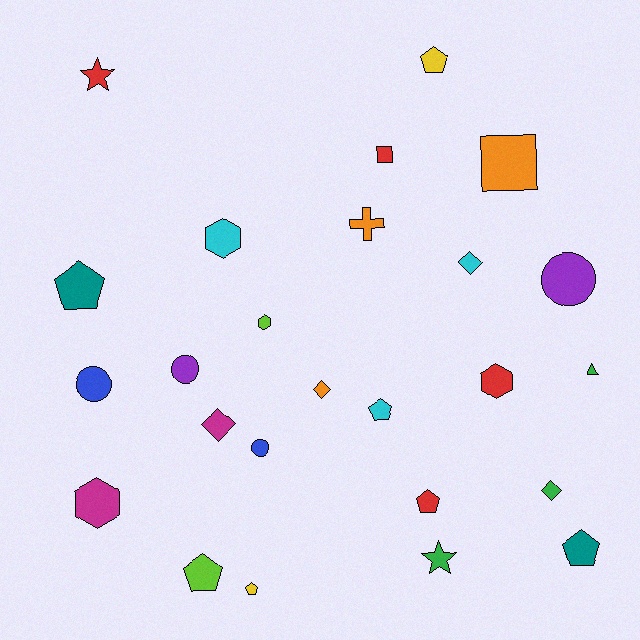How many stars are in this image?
There are 2 stars.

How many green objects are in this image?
There are 3 green objects.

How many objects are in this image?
There are 25 objects.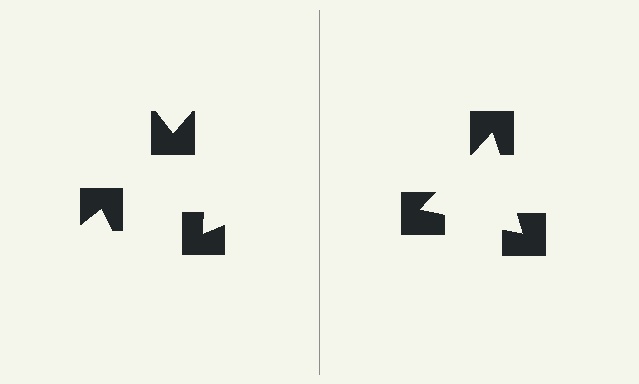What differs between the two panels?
The notched squares are positioned identically on both sides; only the wedge orientations differ. On the right they align to a triangle; on the left they are misaligned.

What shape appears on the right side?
An illusory triangle.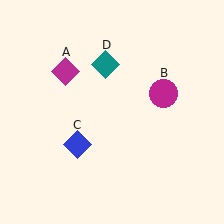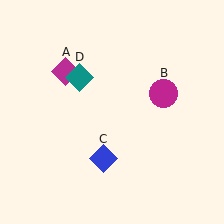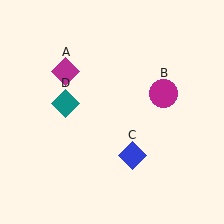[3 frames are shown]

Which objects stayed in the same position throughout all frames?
Magenta diamond (object A) and magenta circle (object B) remained stationary.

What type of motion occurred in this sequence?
The blue diamond (object C), teal diamond (object D) rotated counterclockwise around the center of the scene.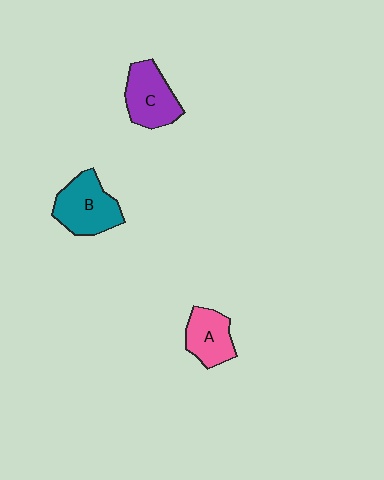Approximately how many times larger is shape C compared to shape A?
Approximately 1.2 times.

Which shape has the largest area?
Shape B (teal).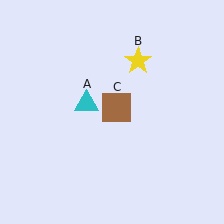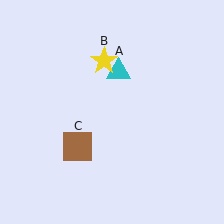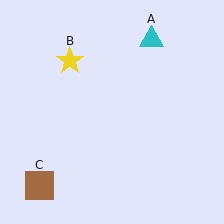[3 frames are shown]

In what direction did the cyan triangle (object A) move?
The cyan triangle (object A) moved up and to the right.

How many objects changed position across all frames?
3 objects changed position: cyan triangle (object A), yellow star (object B), brown square (object C).